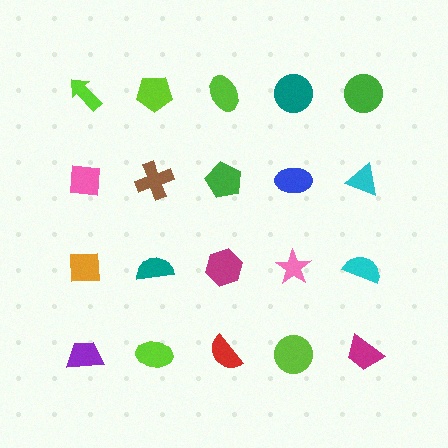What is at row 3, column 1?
An orange square.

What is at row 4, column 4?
A lime circle.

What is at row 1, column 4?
A teal circle.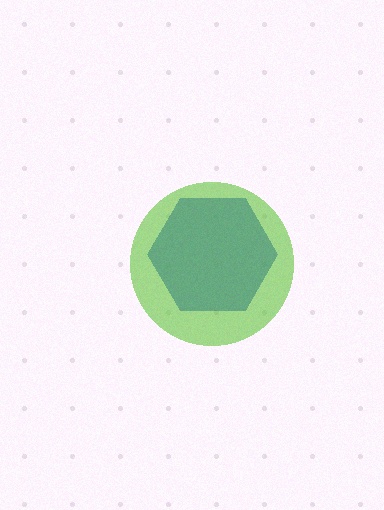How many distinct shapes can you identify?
There are 2 distinct shapes: a blue hexagon, a lime circle.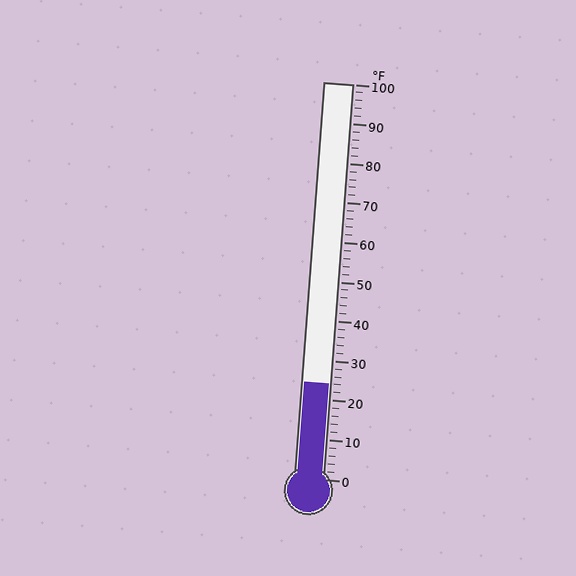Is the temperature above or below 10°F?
The temperature is above 10°F.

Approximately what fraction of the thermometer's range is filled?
The thermometer is filled to approximately 25% of its range.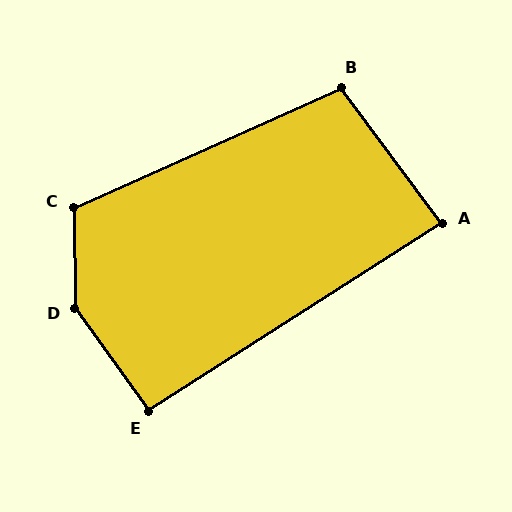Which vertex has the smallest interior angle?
A, at approximately 86 degrees.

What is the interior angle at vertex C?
Approximately 114 degrees (obtuse).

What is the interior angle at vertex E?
Approximately 93 degrees (approximately right).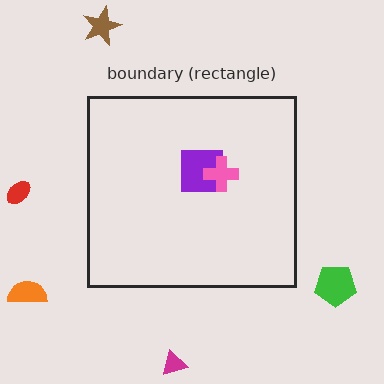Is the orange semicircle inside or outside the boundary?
Outside.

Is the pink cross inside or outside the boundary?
Inside.